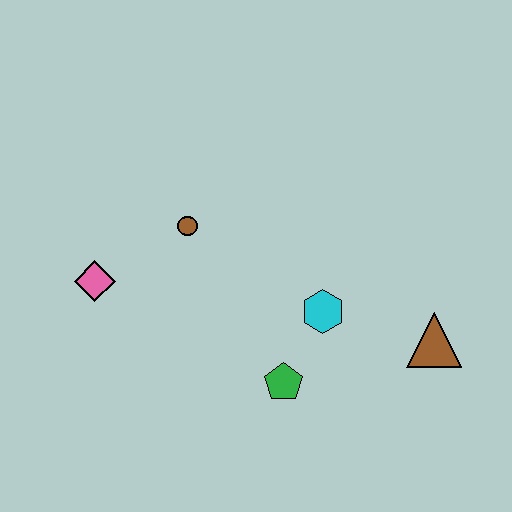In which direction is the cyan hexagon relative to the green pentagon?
The cyan hexagon is above the green pentagon.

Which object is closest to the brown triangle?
The cyan hexagon is closest to the brown triangle.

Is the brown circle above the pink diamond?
Yes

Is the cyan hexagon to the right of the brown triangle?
No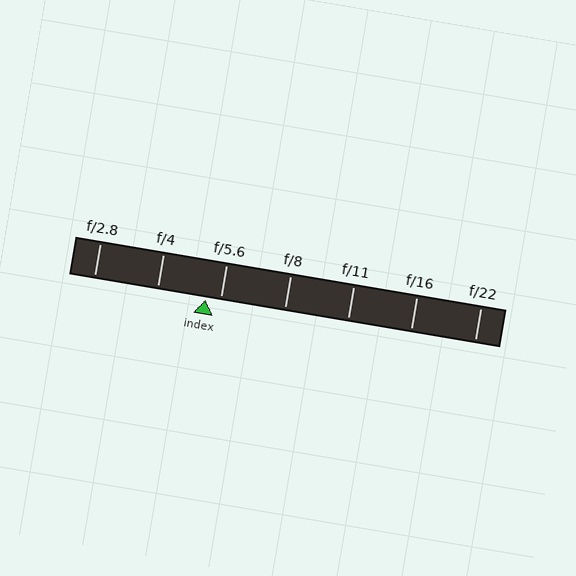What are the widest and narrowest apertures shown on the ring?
The widest aperture shown is f/2.8 and the narrowest is f/22.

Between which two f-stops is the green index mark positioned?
The index mark is between f/4 and f/5.6.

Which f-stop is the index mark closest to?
The index mark is closest to f/5.6.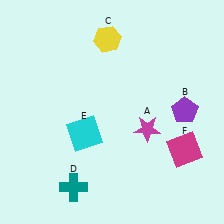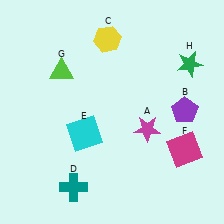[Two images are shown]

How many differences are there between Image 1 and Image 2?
There are 2 differences between the two images.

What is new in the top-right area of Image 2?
A green star (H) was added in the top-right area of Image 2.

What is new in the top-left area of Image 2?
A lime triangle (G) was added in the top-left area of Image 2.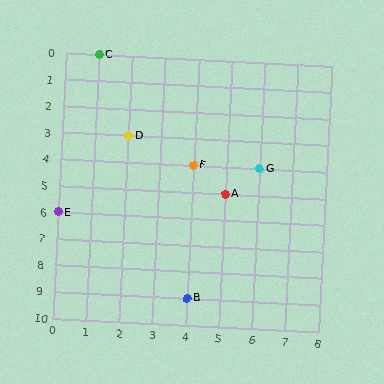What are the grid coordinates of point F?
Point F is at grid coordinates (4, 4).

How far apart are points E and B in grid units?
Points E and B are 4 columns and 3 rows apart (about 5.0 grid units diagonally).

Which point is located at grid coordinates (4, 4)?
Point F is at (4, 4).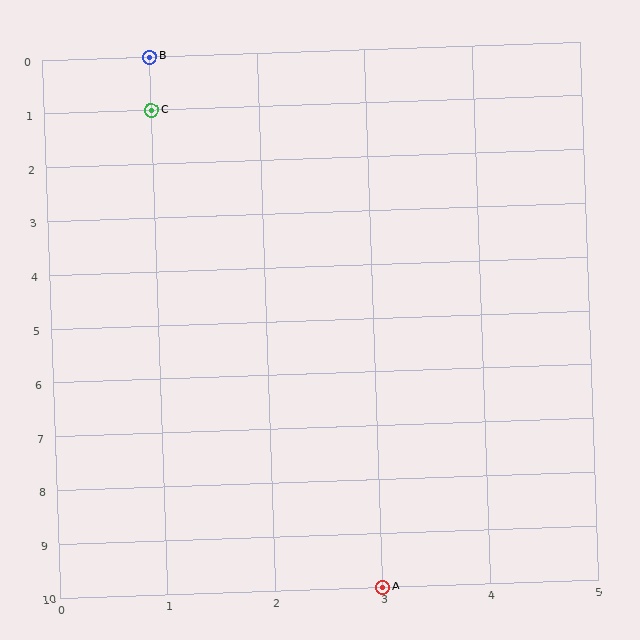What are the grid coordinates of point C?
Point C is at grid coordinates (1, 1).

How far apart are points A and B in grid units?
Points A and B are 2 columns and 10 rows apart (about 10.2 grid units diagonally).